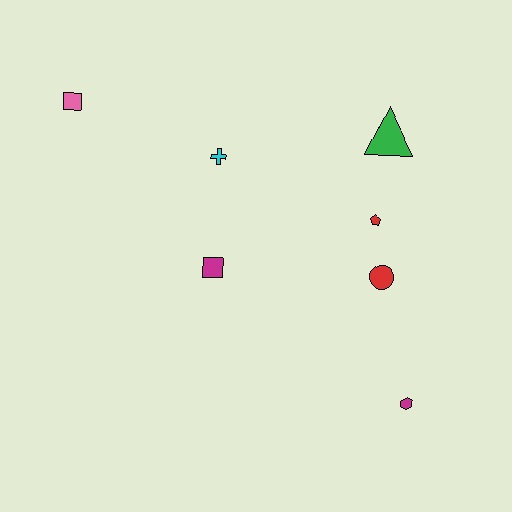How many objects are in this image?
There are 7 objects.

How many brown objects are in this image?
There are no brown objects.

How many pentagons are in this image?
There is 1 pentagon.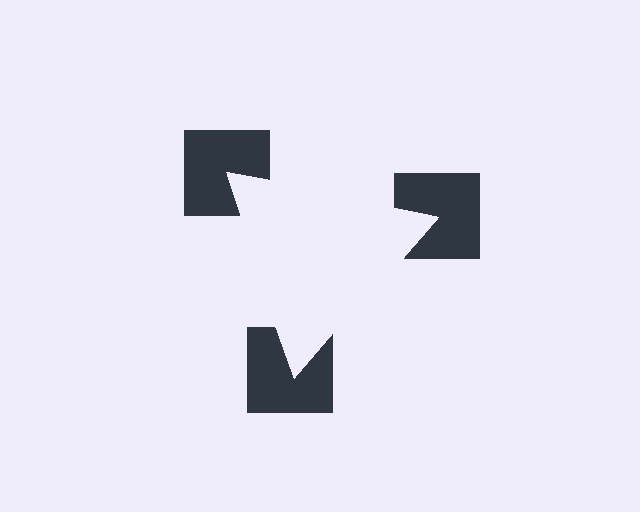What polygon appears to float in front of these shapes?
An illusory triangle — its edges are inferred from the aligned wedge cuts in the notched squares, not physically drawn.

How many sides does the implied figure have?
3 sides.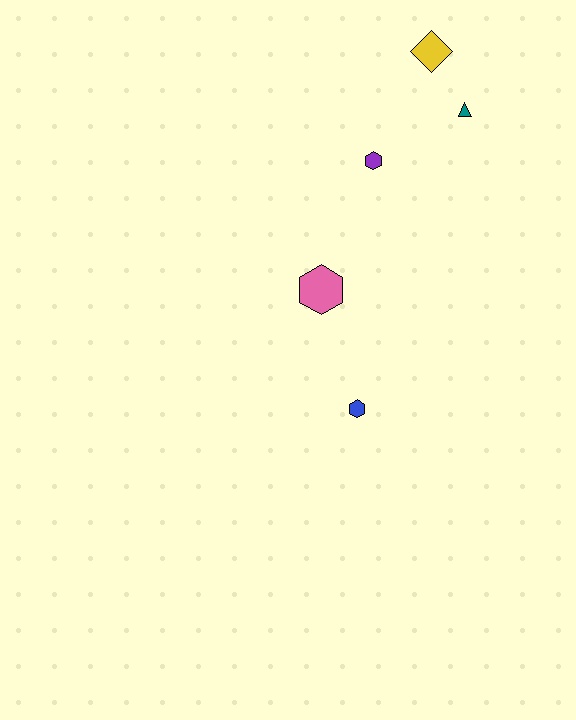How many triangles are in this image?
There is 1 triangle.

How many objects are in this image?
There are 5 objects.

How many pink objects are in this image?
There is 1 pink object.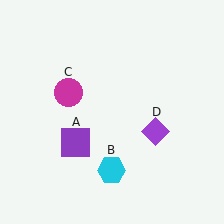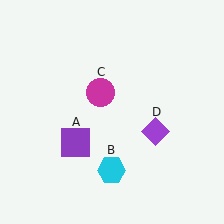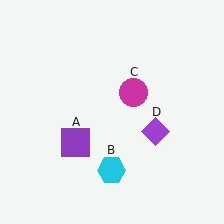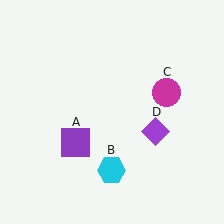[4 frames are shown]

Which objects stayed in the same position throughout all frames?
Purple square (object A) and cyan hexagon (object B) and purple diamond (object D) remained stationary.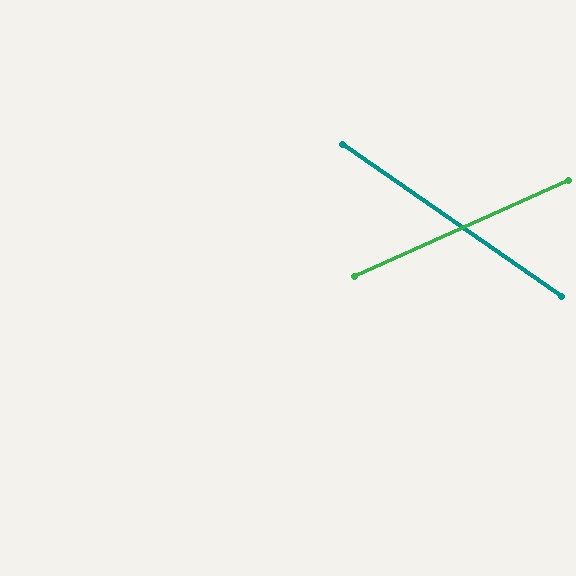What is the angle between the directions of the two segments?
Approximately 59 degrees.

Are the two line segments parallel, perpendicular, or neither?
Neither parallel nor perpendicular — they differ by about 59°.